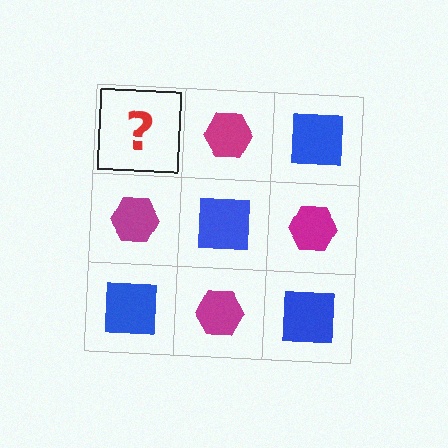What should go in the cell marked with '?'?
The missing cell should contain a blue square.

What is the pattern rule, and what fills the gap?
The rule is that it alternates blue square and magenta hexagon in a checkerboard pattern. The gap should be filled with a blue square.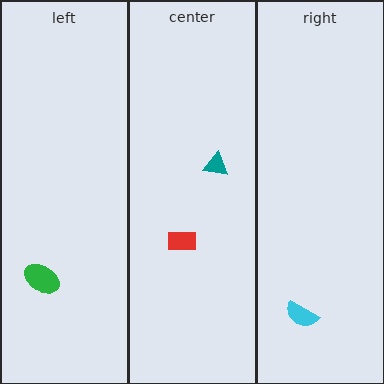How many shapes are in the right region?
1.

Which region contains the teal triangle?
The center region.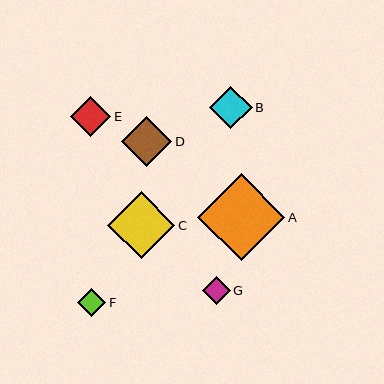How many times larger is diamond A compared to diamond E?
Diamond A is approximately 2.2 times the size of diamond E.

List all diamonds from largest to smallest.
From largest to smallest: A, C, D, B, E, F, G.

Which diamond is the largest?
Diamond A is the largest with a size of approximately 87 pixels.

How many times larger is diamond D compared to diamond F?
Diamond D is approximately 1.8 times the size of diamond F.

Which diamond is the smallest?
Diamond G is the smallest with a size of approximately 28 pixels.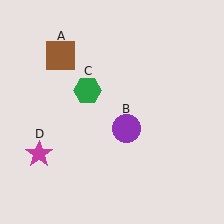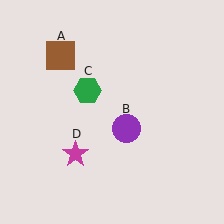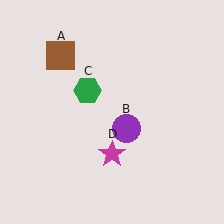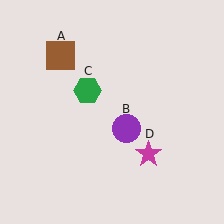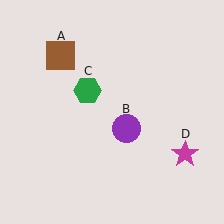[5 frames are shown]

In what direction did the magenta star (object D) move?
The magenta star (object D) moved right.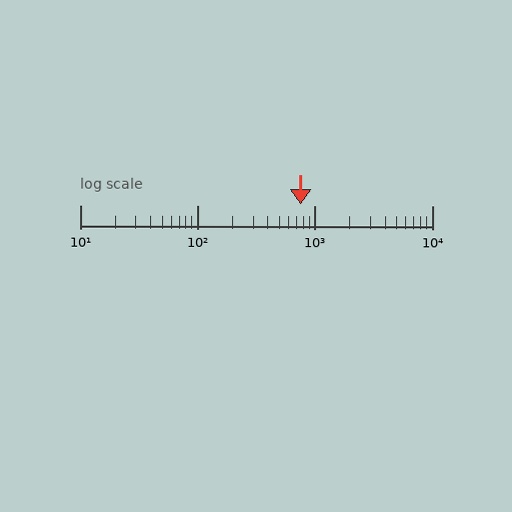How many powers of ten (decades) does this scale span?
The scale spans 3 decades, from 10 to 10000.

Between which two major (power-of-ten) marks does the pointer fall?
The pointer is between 100 and 1000.